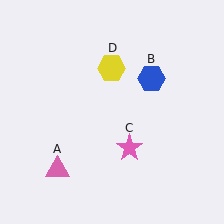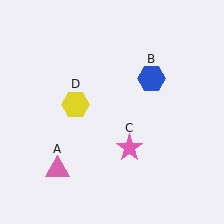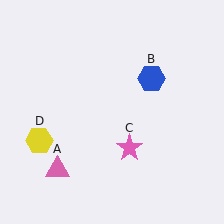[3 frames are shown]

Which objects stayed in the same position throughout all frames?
Pink triangle (object A) and blue hexagon (object B) and pink star (object C) remained stationary.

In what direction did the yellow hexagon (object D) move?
The yellow hexagon (object D) moved down and to the left.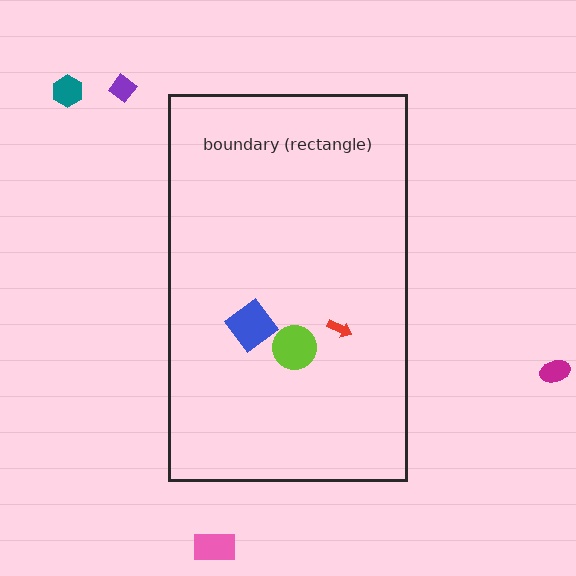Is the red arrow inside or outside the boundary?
Inside.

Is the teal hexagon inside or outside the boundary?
Outside.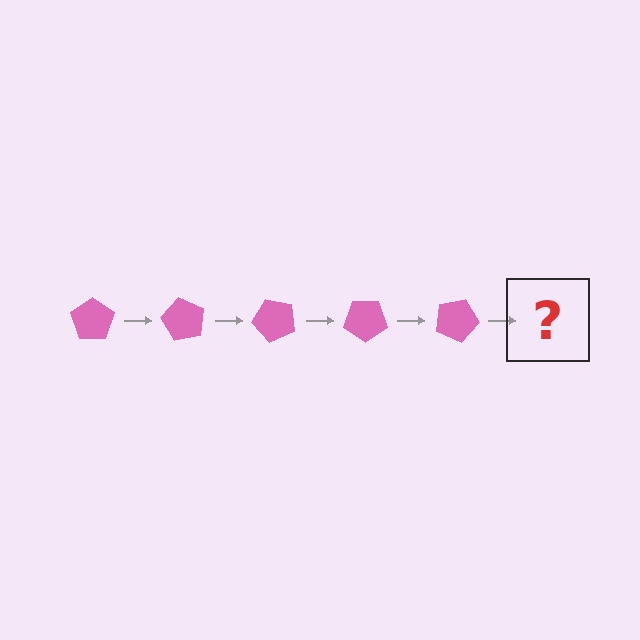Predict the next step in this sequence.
The next step is a pink pentagon rotated 300 degrees.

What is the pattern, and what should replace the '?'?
The pattern is that the pentagon rotates 60 degrees each step. The '?' should be a pink pentagon rotated 300 degrees.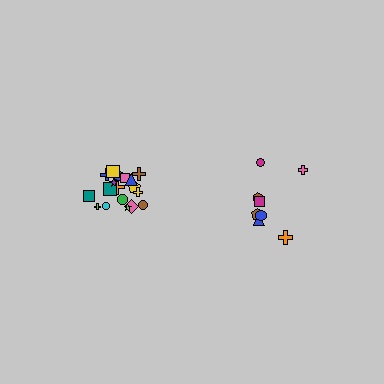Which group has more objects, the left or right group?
The left group.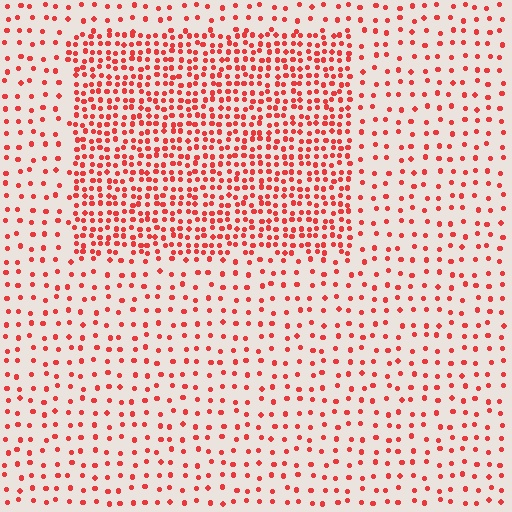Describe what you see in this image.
The image contains small red elements arranged at two different densities. A rectangle-shaped region is visible where the elements are more densely packed than the surrounding area.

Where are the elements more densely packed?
The elements are more densely packed inside the rectangle boundary.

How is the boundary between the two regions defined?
The boundary is defined by a change in element density (approximately 2.5x ratio). All elements are the same color, size, and shape.